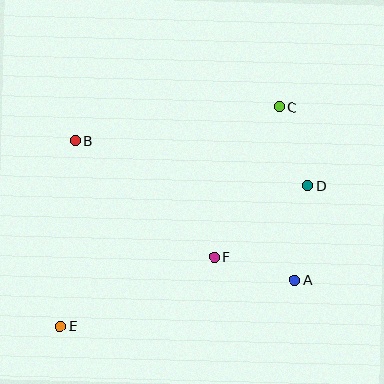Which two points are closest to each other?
Points A and F are closest to each other.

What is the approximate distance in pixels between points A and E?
The distance between A and E is approximately 239 pixels.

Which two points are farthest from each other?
Points C and E are farthest from each other.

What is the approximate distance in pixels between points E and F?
The distance between E and F is approximately 169 pixels.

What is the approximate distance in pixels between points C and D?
The distance between C and D is approximately 84 pixels.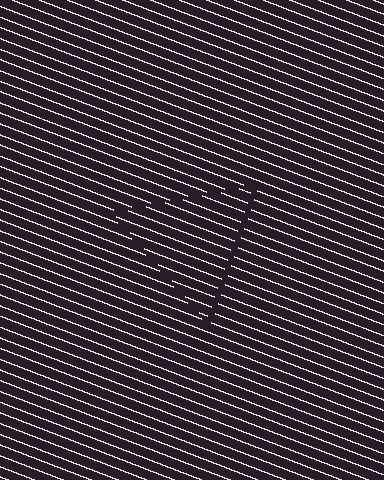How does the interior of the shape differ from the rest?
The interior of the shape contains the same grating, shifted by half a period — the contour is defined by the phase discontinuity where line-ends from the inner and outer gratings abut.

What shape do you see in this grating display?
An illusory triangle. The interior of the shape contains the same grating, shifted by half a period — the contour is defined by the phase discontinuity where line-ends from the inner and outer gratings abut.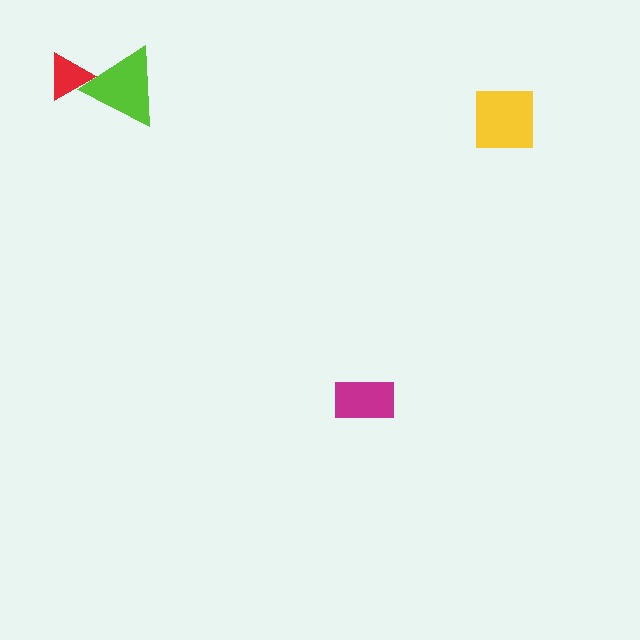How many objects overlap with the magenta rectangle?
0 objects overlap with the magenta rectangle.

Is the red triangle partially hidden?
Yes, it is partially covered by another shape.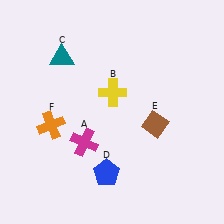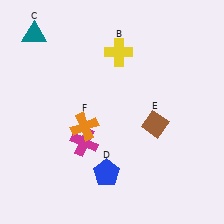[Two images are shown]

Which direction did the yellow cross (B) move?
The yellow cross (B) moved up.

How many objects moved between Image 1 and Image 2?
3 objects moved between the two images.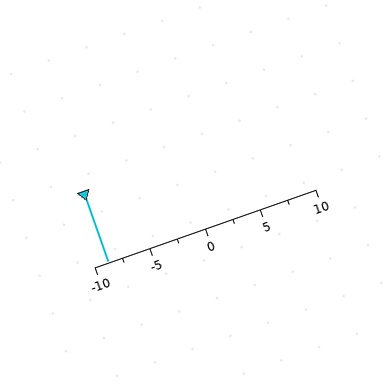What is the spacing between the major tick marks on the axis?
The major ticks are spaced 5 apart.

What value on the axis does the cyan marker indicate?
The marker indicates approximately -8.8.